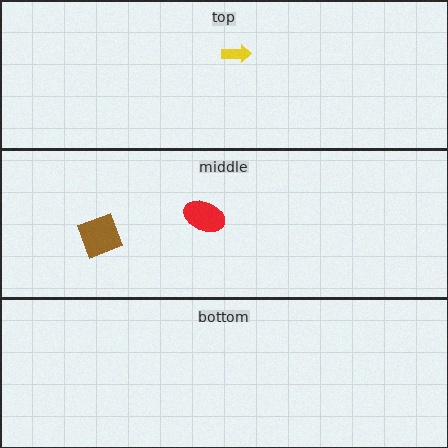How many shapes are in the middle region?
2.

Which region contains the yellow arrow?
The top region.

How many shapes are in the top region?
1.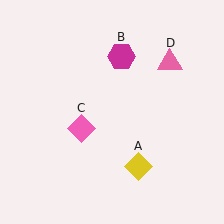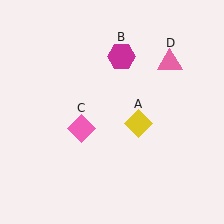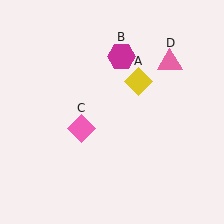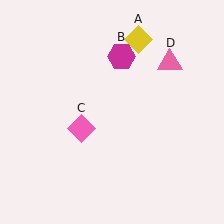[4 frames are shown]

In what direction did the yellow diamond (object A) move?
The yellow diamond (object A) moved up.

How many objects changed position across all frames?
1 object changed position: yellow diamond (object A).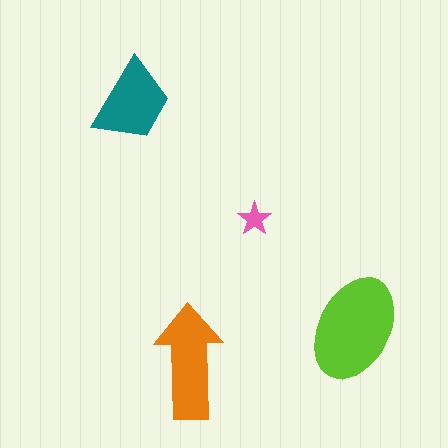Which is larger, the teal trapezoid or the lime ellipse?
The lime ellipse.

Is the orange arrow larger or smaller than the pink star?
Larger.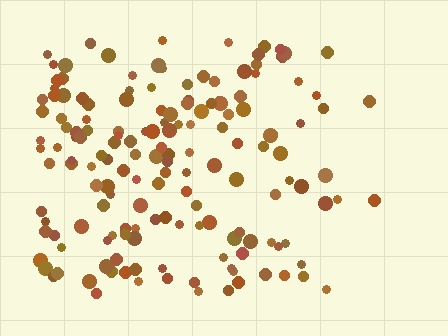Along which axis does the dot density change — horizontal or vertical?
Horizontal.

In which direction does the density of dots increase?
From right to left, with the left side densest.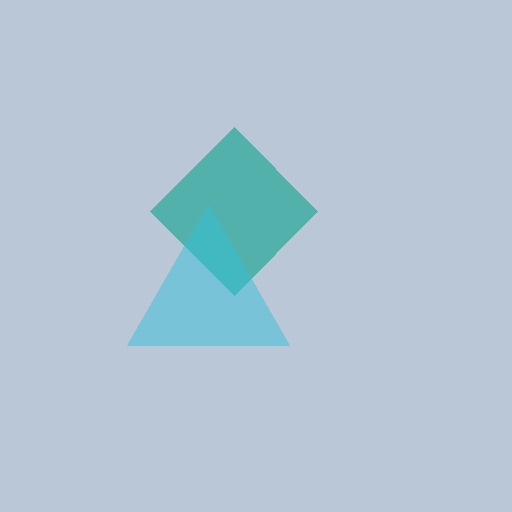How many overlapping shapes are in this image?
There are 2 overlapping shapes in the image.